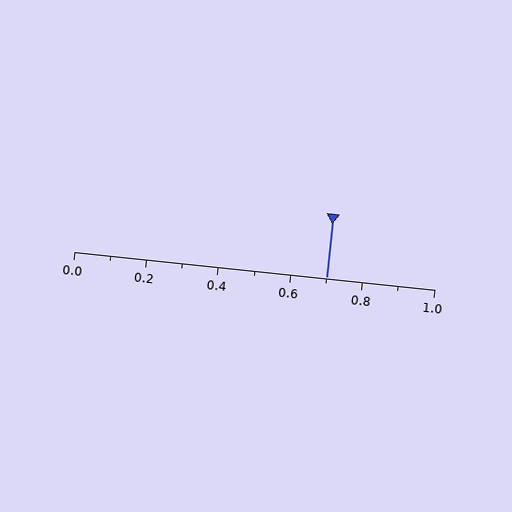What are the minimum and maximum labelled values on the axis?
The axis runs from 0.0 to 1.0.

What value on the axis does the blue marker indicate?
The marker indicates approximately 0.7.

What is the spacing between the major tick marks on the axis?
The major ticks are spaced 0.2 apart.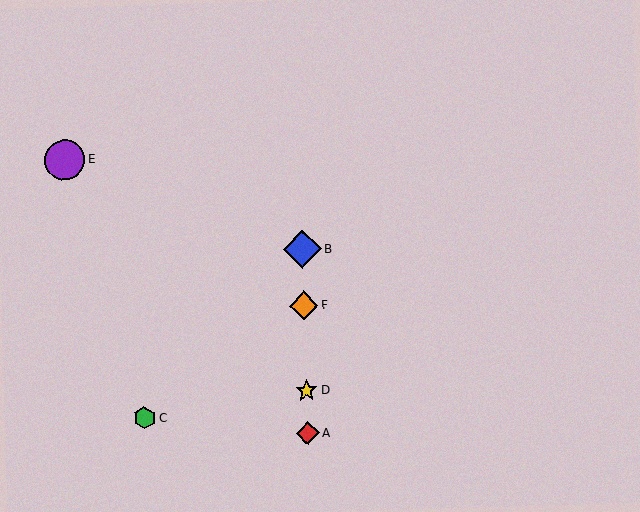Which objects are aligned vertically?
Objects A, B, D, F are aligned vertically.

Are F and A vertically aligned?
Yes, both are at x≈304.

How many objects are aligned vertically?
4 objects (A, B, D, F) are aligned vertically.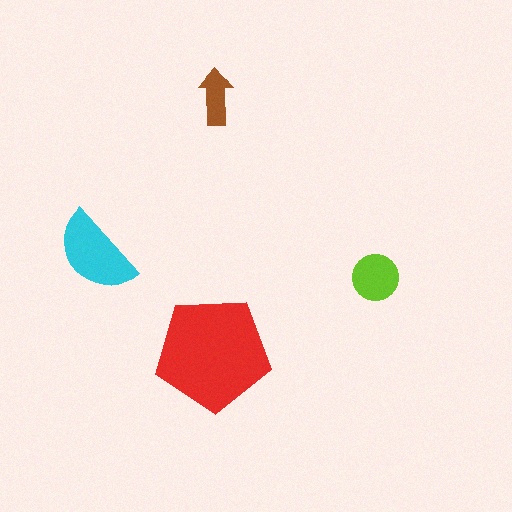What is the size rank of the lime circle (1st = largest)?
3rd.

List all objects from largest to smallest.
The red pentagon, the cyan semicircle, the lime circle, the brown arrow.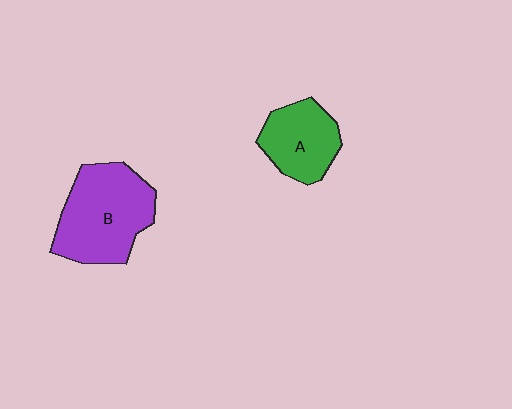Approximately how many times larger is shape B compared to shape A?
Approximately 1.6 times.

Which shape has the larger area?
Shape B (purple).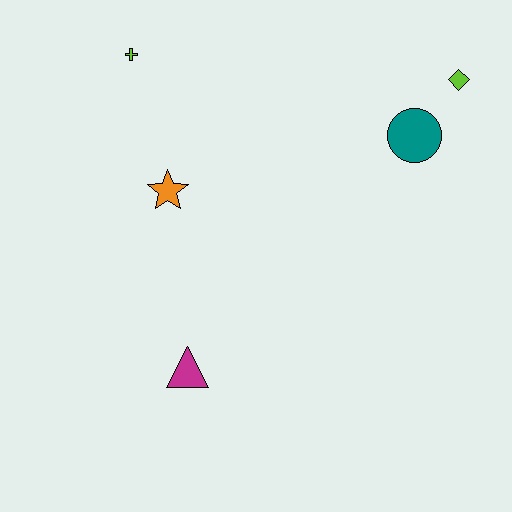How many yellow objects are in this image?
There are no yellow objects.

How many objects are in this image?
There are 5 objects.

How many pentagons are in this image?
There are no pentagons.